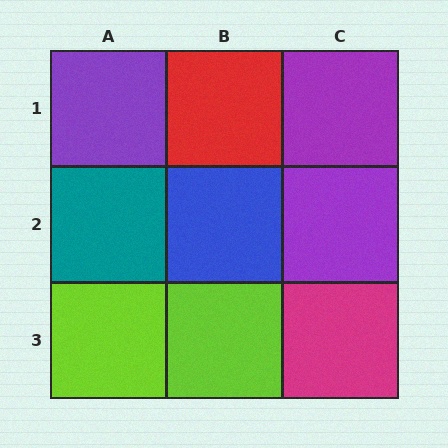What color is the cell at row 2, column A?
Teal.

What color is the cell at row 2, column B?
Blue.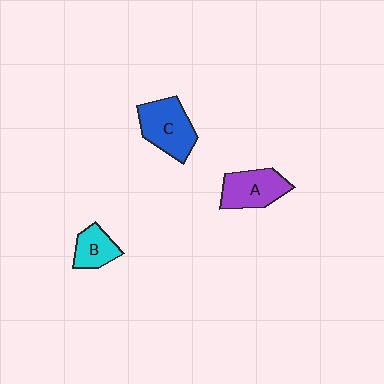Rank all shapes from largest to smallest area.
From largest to smallest: C (blue), A (purple), B (cyan).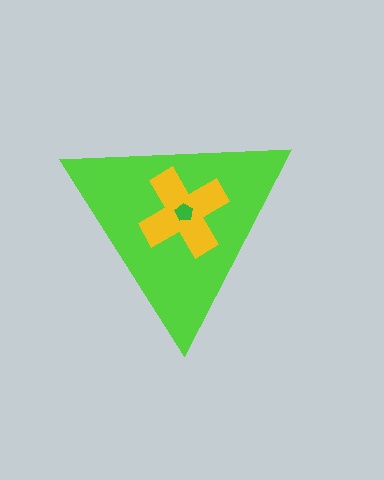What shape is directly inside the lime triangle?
The yellow cross.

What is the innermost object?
The green pentagon.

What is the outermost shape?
The lime triangle.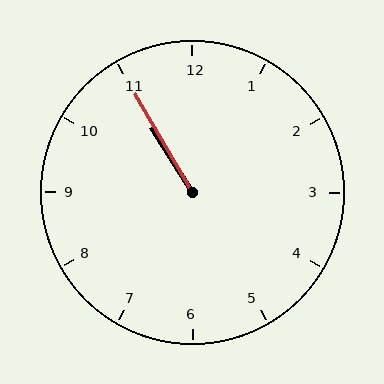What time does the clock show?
10:55.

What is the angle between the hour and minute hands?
Approximately 2 degrees.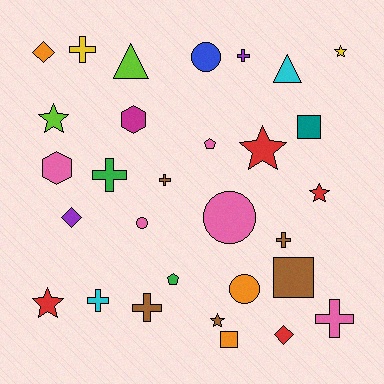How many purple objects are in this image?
There are 2 purple objects.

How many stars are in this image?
There are 6 stars.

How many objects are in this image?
There are 30 objects.